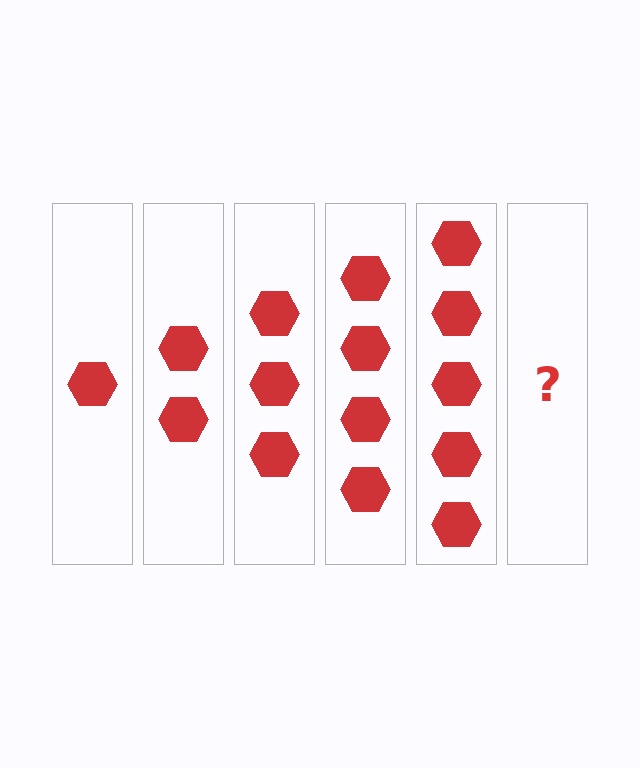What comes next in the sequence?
The next element should be 6 hexagons.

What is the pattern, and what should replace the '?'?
The pattern is that each step adds one more hexagon. The '?' should be 6 hexagons.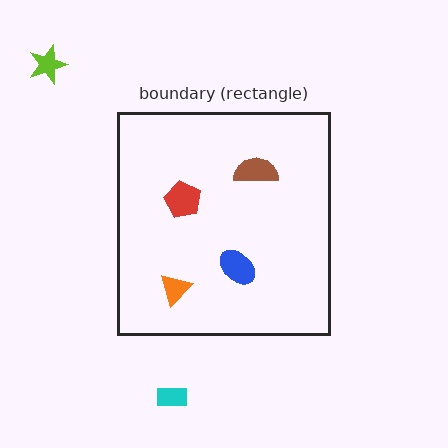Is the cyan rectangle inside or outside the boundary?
Outside.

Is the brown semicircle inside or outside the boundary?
Inside.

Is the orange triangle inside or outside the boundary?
Inside.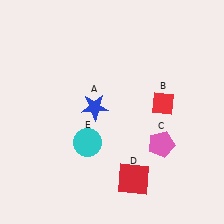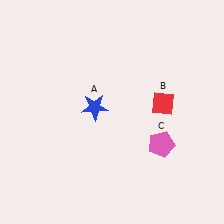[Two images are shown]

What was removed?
The red square (D), the cyan circle (E) were removed in Image 2.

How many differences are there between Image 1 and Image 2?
There are 2 differences between the two images.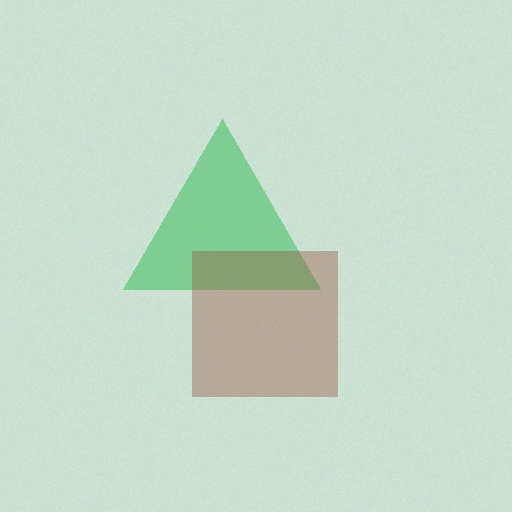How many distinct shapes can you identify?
There are 2 distinct shapes: a green triangle, a brown square.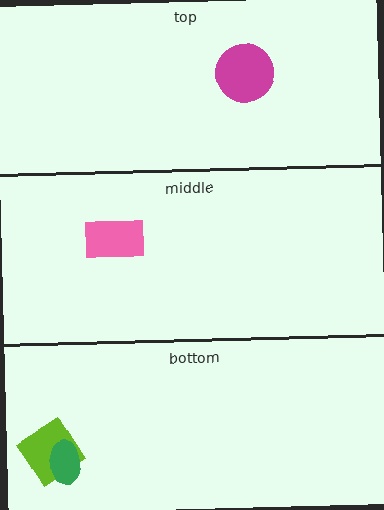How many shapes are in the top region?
1.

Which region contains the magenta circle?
The top region.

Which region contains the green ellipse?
The bottom region.